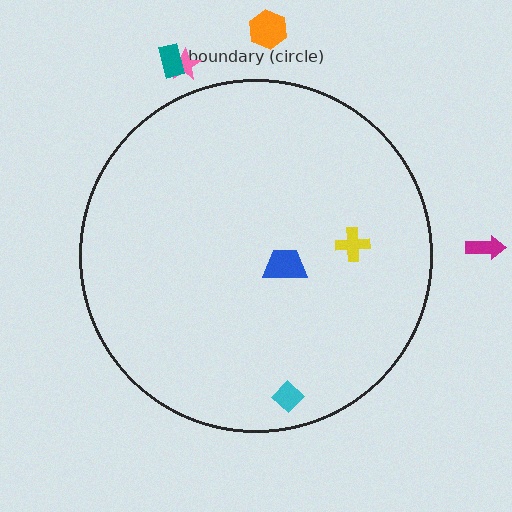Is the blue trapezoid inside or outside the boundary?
Inside.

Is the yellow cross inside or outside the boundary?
Inside.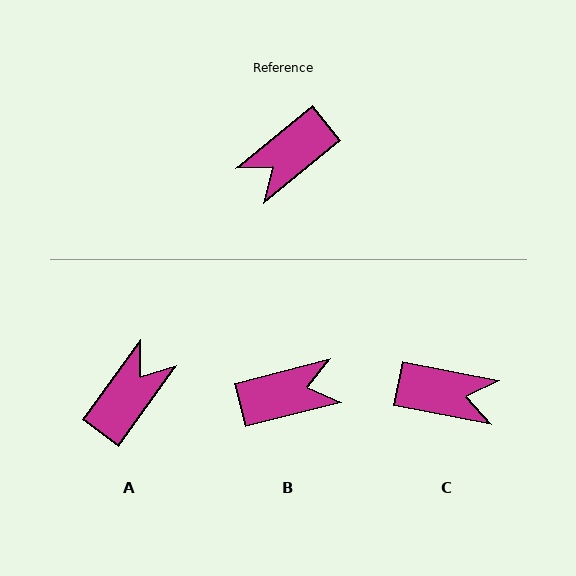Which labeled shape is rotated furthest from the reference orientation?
A, about 165 degrees away.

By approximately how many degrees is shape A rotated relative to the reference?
Approximately 165 degrees clockwise.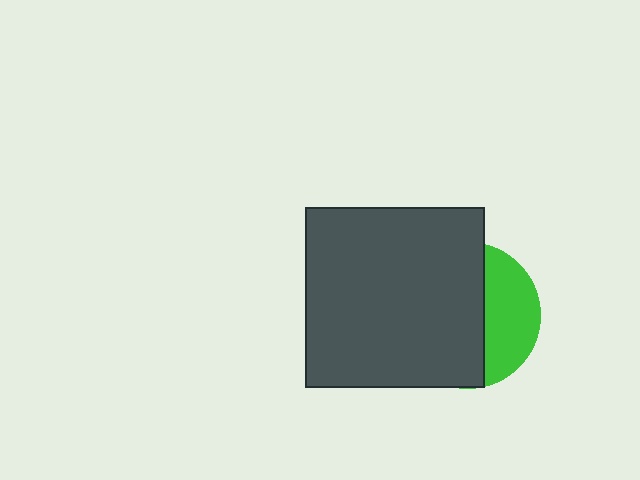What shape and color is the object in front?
The object in front is a dark gray square.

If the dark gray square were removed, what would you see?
You would see the complete green circle.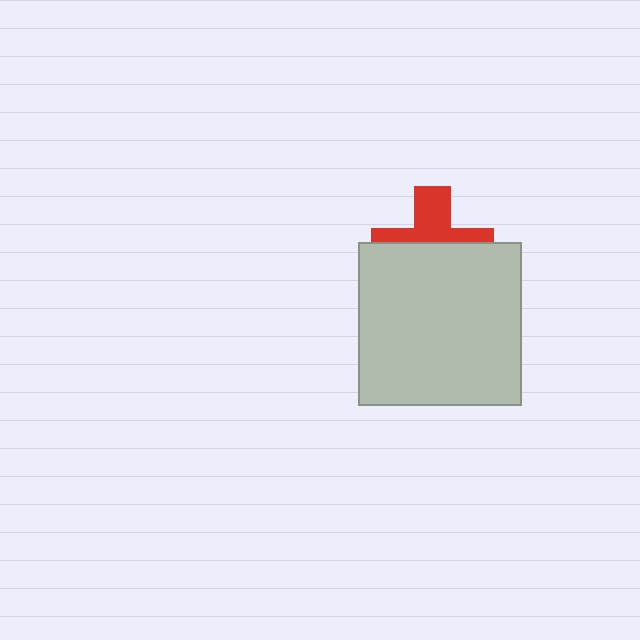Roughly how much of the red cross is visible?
A small part of it is visible (roughly 42%).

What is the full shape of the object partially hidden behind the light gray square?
The partially hidden object is a red cross.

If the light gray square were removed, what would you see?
You would see the complete red cross.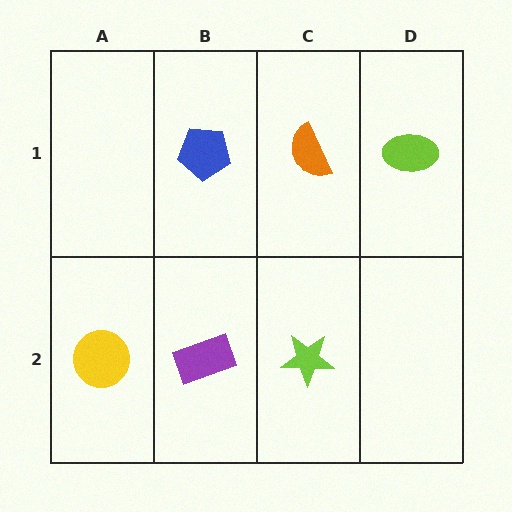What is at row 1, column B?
A blue pentagon.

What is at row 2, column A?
A yellow circle.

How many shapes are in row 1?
3 shapes.